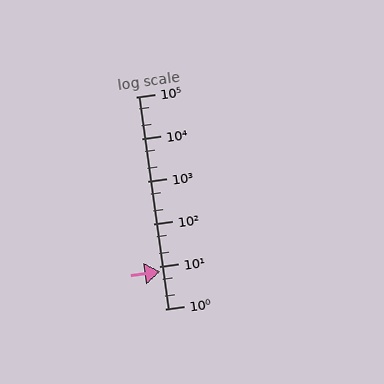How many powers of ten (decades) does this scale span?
The scale spans 5 decades, from 1 to 100000.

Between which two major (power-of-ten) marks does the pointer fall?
The pointer is between 1 and 10.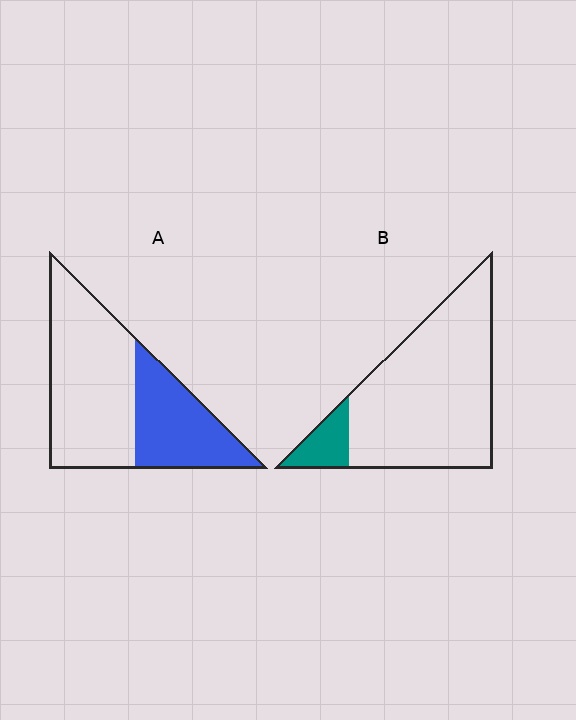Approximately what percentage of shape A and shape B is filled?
A is approximately 35% and B is approximately 10%.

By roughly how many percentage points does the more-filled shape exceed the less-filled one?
By roughly 25 percentage points (A over B).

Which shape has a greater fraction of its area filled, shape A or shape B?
Shape A.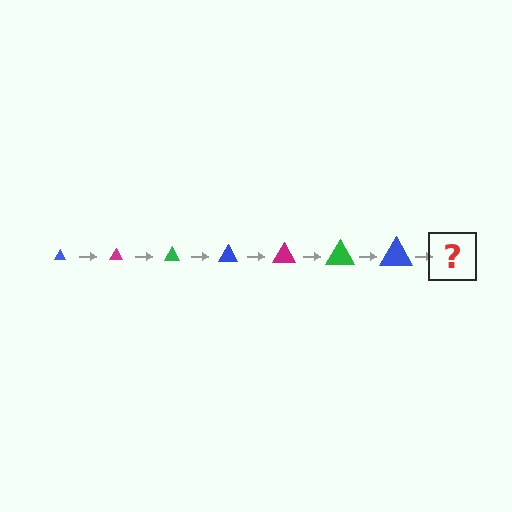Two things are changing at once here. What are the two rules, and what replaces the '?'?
The two rules are that the triangle grows larger each step and the color cycles through blue, magenta, and green. The '?' should be a magenta triangle, larger than the previous one.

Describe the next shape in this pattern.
It should be a magenta triangle, larger than the previous one.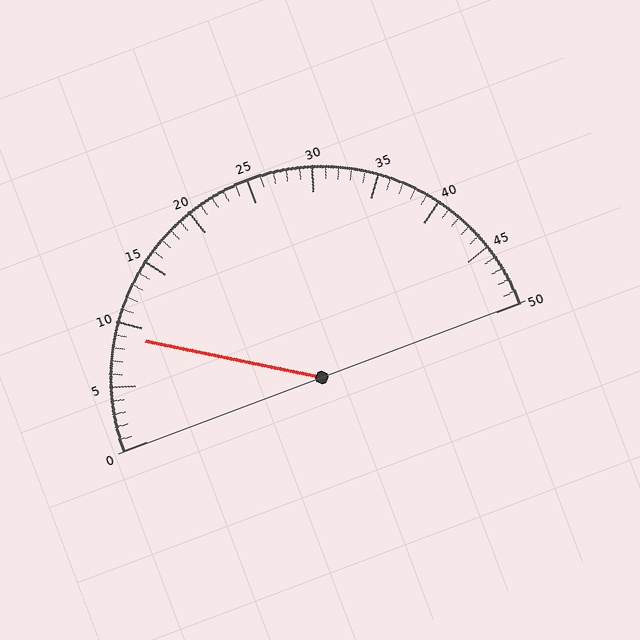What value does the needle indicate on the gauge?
The needle indicates approximately 9.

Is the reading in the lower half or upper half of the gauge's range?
The reading is in the lower half of the range (0 to 50).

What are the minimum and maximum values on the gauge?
The gauge ranges from 0 to 50.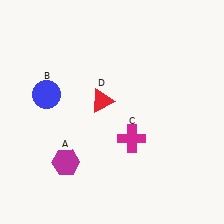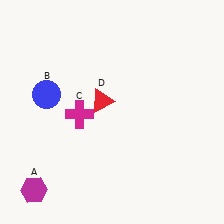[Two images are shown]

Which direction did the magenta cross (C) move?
The magenta cross (C) moved left.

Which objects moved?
The objects that moved are: the magenta hexagon (A), the magenta cross (C).